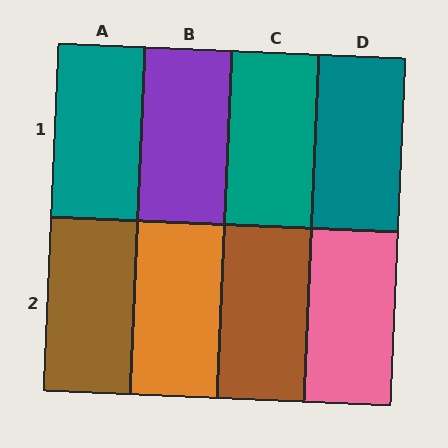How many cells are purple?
1 cell is purple.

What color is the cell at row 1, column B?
Purple.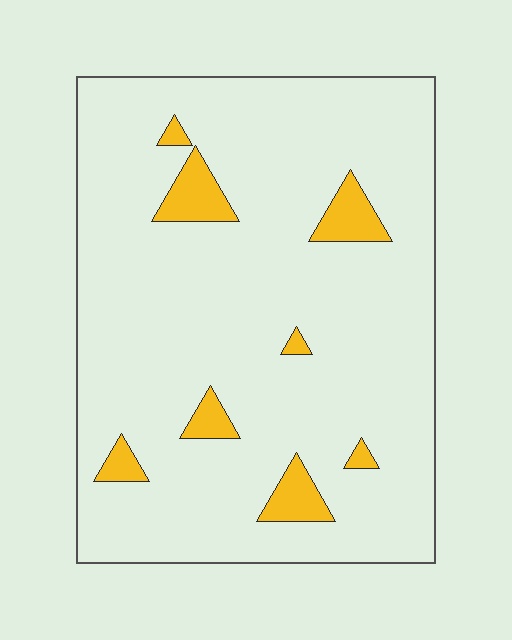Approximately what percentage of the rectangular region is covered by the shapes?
Approximately 10%.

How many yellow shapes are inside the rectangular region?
8.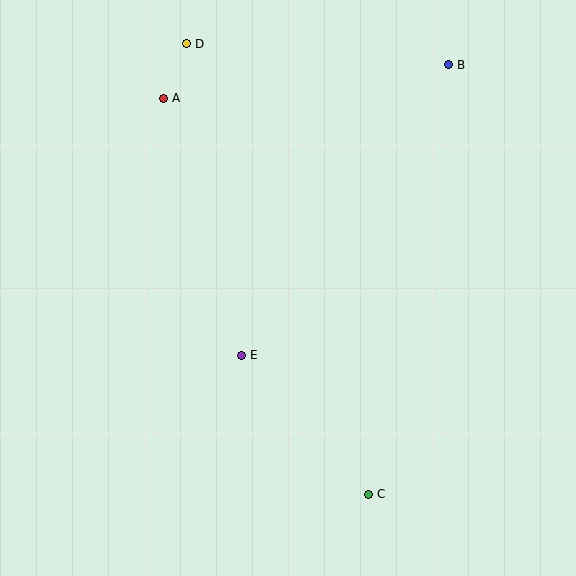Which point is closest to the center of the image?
Point E at (242, 355) is closest to the center.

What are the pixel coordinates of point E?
Point E is at (242, 355).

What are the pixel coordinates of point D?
Point D is at (186, 44).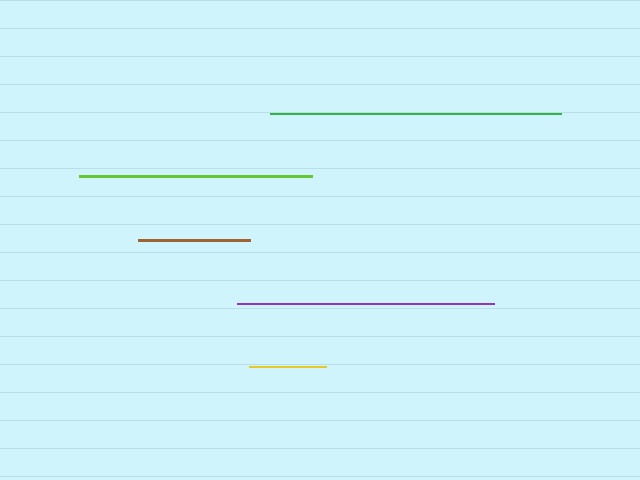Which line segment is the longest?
The green line is the longest at approximately 291 pixels.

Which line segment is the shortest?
The yellow line is the shortest at approximately 77 pixels.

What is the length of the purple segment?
The purple segment is approximately 257 pixels long.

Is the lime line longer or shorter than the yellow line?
The lime line is longer than the yellow line.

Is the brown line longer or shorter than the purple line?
The purple line is longer than the brown line.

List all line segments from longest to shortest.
From longest to shortest: green, purple, lime, brown, yellow.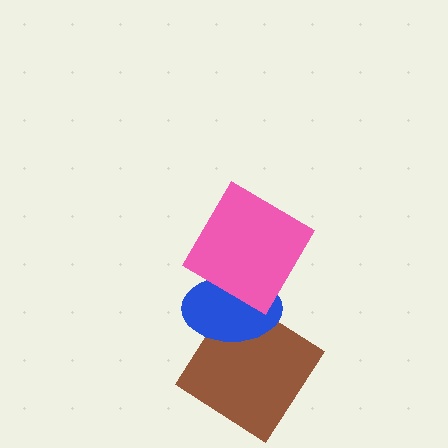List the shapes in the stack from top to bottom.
From top to bottom: the pink diamond, the blue ellipse, the brown diamond.